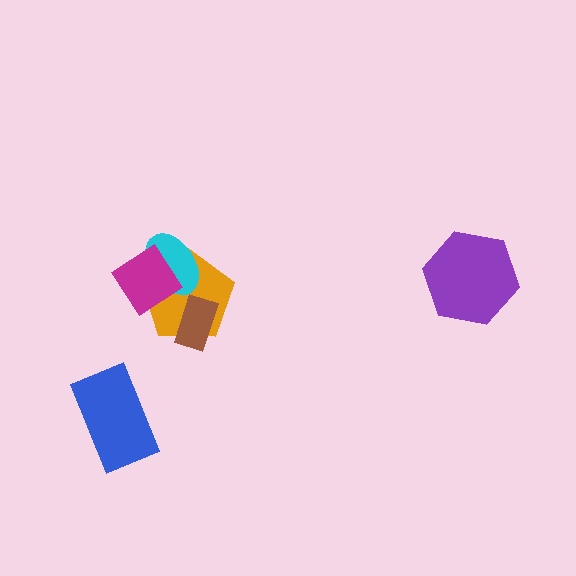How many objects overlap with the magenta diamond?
2 objects overlap with the magenta diamond.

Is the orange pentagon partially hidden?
Yes, it is partially covered by another shape.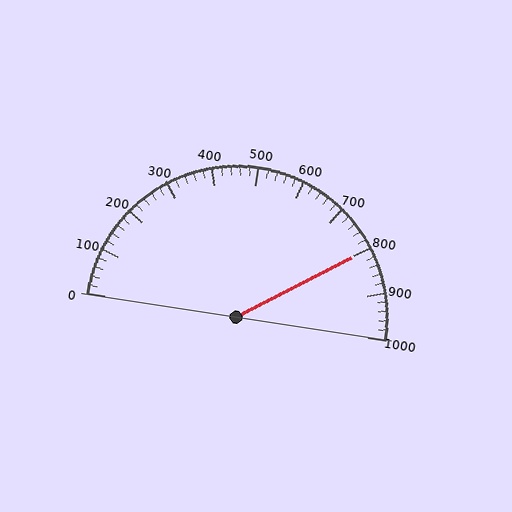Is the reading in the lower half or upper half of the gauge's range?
The reading is in the upper half of the range (0 to 1000).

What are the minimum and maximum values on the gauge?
The gauge ranges from 0 to 1000.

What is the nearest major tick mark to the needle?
The nearest major tick mark is 800.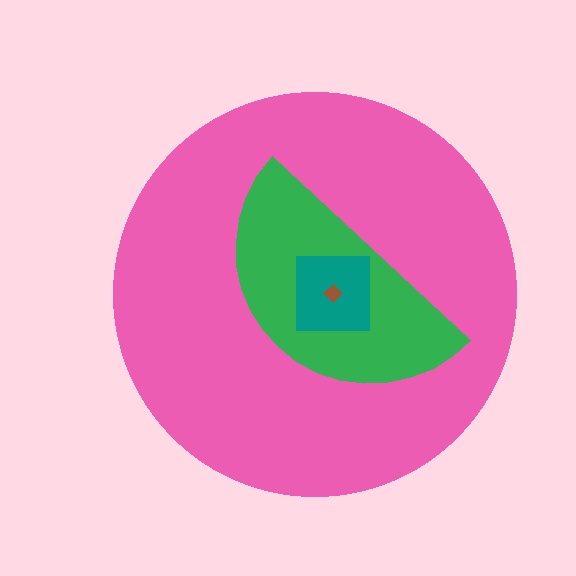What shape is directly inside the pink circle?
The green semicircle.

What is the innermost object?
The brown diamond.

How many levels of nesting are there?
4.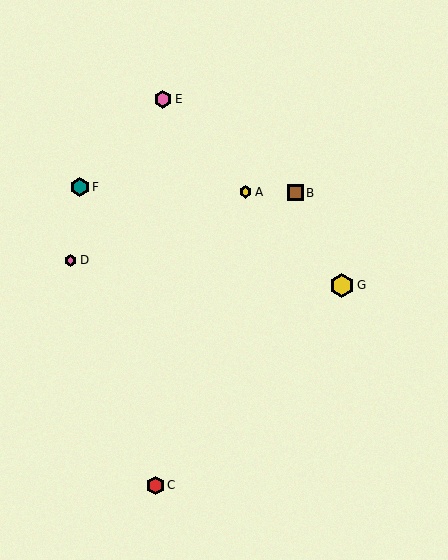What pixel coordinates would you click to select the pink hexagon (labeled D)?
Click at (71, 260) to select the pink hexagon D.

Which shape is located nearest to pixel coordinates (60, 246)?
The pink hexagon (labeled D) at (71, 260) is nearest to that location.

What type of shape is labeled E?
Shape E is a pink hexagon.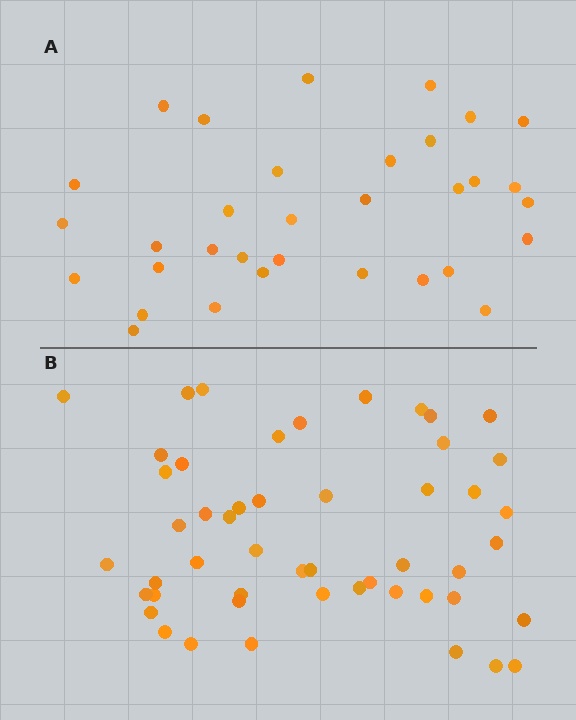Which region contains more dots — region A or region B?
Region B (the bottom region) has more dots.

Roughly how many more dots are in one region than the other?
Region B has approximately 15 more dots than region A.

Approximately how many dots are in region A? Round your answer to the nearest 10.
About 30 dots. (The exact count is 33, which rounds to 30.)